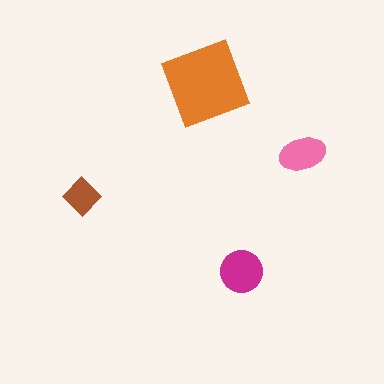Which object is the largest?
The orange square.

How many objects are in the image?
There are 4 objects in the image.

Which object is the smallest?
The brown diamond.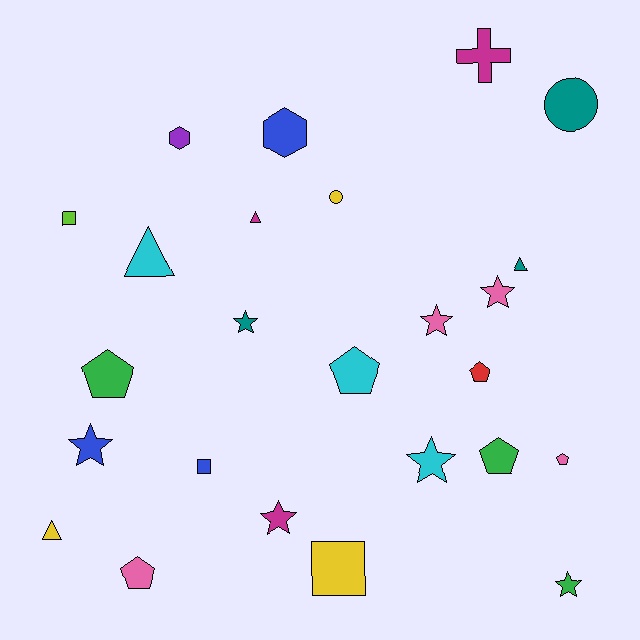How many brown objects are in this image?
There are no brown objects.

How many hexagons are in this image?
There are 2 hexagons.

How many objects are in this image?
There are 25 objects.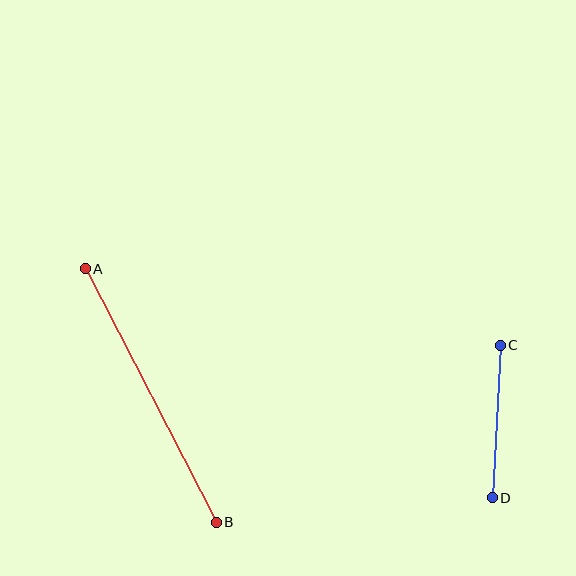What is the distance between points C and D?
The distance is approximately 152 pixels.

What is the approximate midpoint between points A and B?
The midpoint is at approximately (151, 395) pixels.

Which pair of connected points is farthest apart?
Points A and B are farthest apart.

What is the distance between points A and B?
The distance is approximately 285 pixels.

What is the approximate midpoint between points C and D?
The midpoint is at approximately (496, 422) pixels.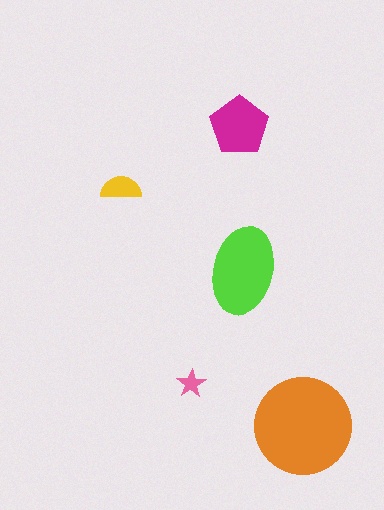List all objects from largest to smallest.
The orange circle, the lime ellipse, the magenta pentagon, the yellow semicircle, the pink star.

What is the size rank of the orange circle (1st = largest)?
1st.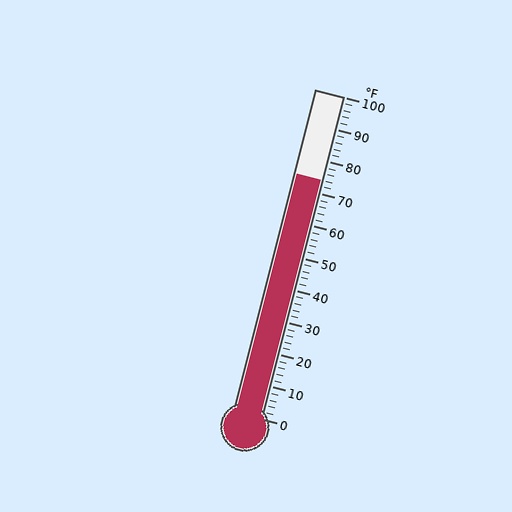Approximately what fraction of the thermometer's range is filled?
The thermometer is filled to approximately 75% of its range.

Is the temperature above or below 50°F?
The temperature is above 50°F.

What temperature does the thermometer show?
The thermometer shows approximately 74°F.